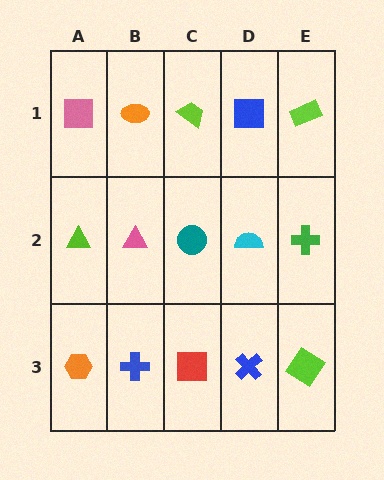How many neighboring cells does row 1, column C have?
3.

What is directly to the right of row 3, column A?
A blue cross.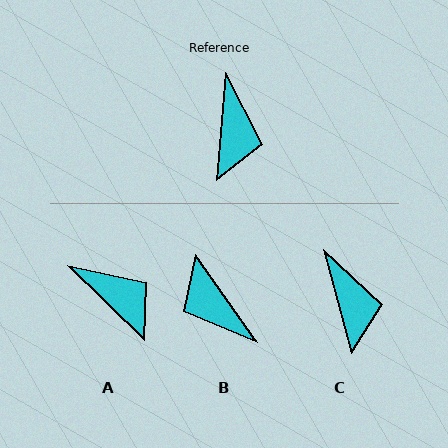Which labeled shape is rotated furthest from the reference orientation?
B, about 140 degrees away.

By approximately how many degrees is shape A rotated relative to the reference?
Approximately 51 degrees counter-clockwise.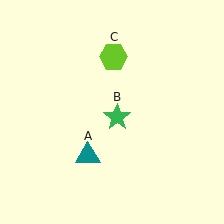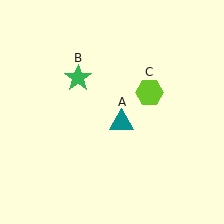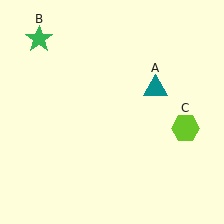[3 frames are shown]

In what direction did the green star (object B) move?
The green star (object B) moved up and to the left.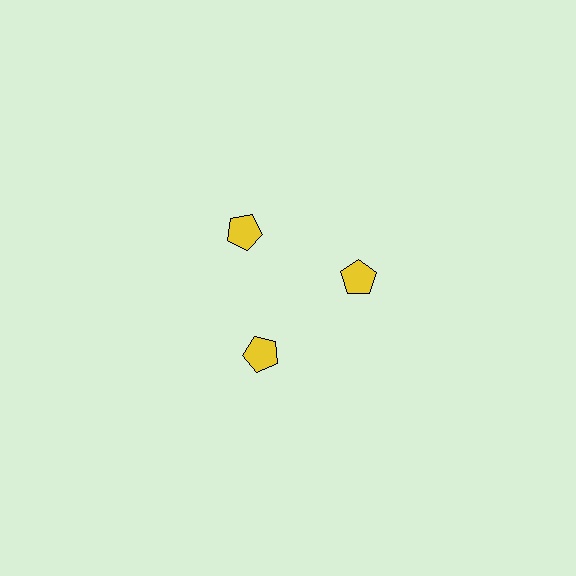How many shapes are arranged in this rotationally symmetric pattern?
There are 3 shapes, arranged in 3 groups of 1.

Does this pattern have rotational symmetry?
Yes, this pattern has 3-fold rotational symmetry. It looks the same after rotating 120 degrees around the center.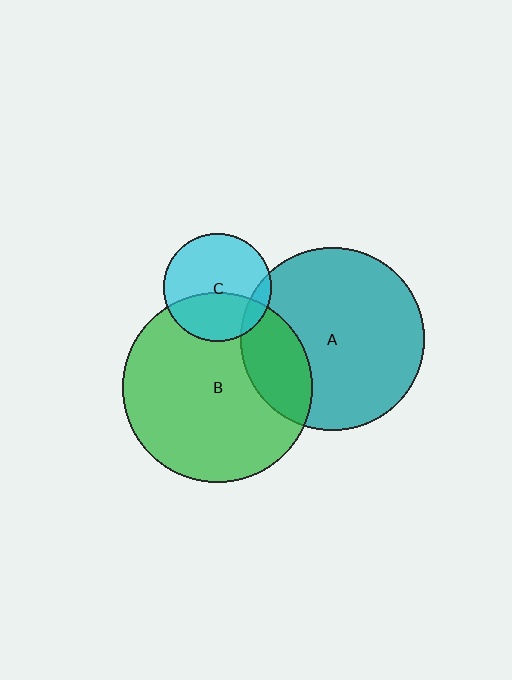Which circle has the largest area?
Circle B (green).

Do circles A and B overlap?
Yes.